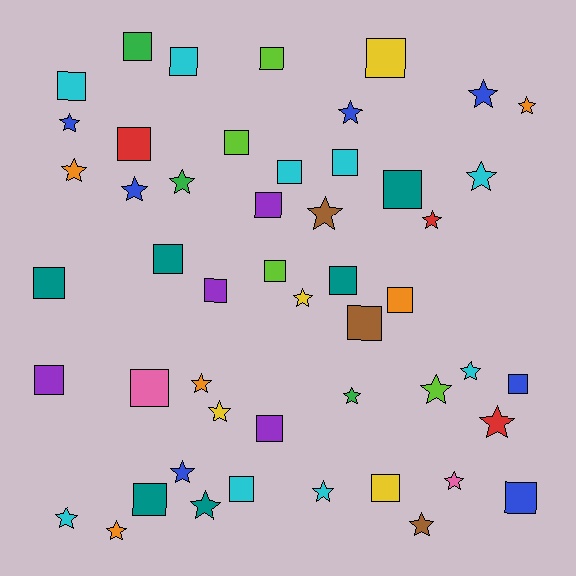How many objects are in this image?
There are 50 objects.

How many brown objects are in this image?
There are 3 brown objects.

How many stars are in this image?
There are 24 stars.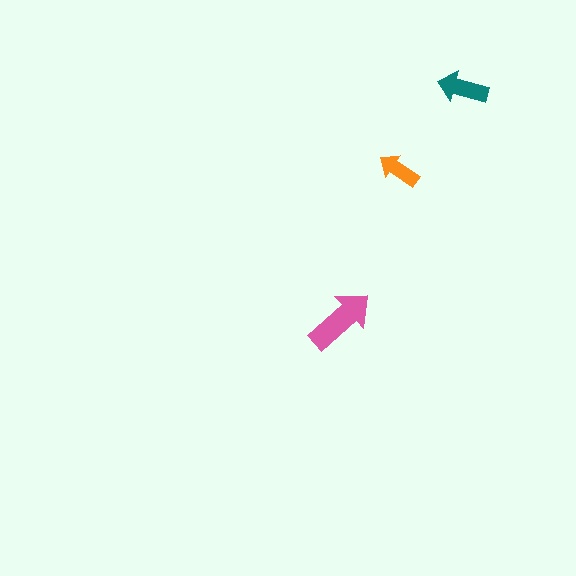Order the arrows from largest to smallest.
the pink one, the teal one, the orange one.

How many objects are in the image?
There are 3 objects in the image.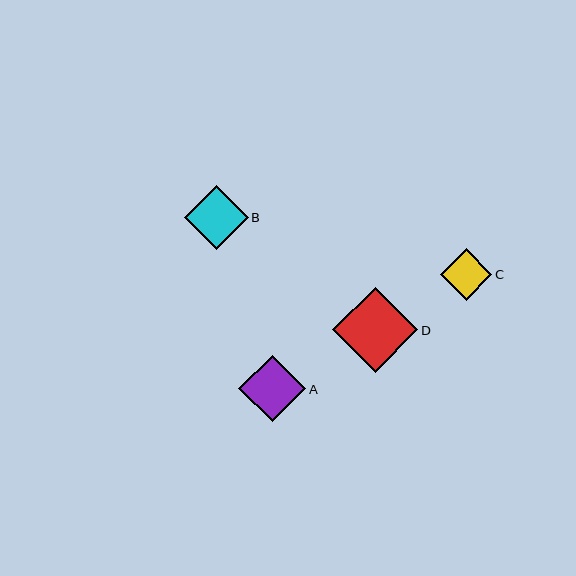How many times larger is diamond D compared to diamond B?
Diamond D is approximately 1.3 times the size of diamond B.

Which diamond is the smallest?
Diamond C is the smallest with a size of approximately 52 pixels.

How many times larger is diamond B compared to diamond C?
Diamond B is approximately 1.2 times the size of diamond C.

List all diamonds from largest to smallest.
From largest to smallest: D, A, B, C.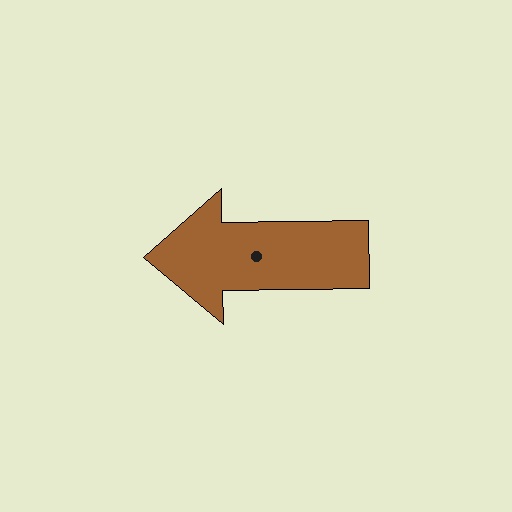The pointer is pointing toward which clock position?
Roughly 9 o'clock.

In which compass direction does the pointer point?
West.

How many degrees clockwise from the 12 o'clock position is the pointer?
Approximately 269 degrees.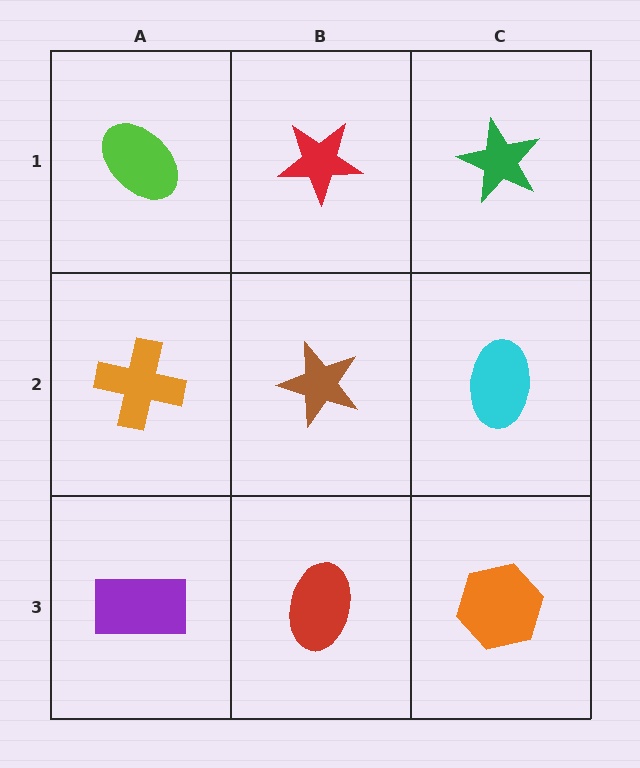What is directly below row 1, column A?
An orange cross.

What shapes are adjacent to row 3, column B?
A brown star (row 2, column B), a purple rectangle (row 3, column A), an orange hexagon (row 3, column C).